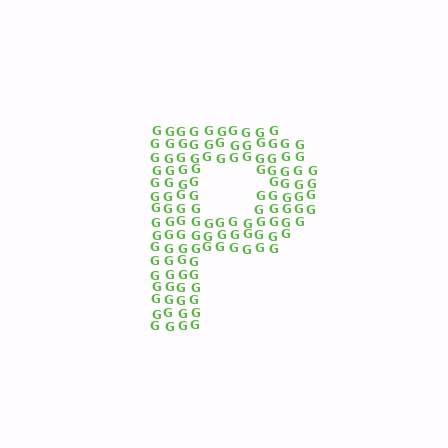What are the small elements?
The small elements are letter G's.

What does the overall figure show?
The overall figure shows the letter P.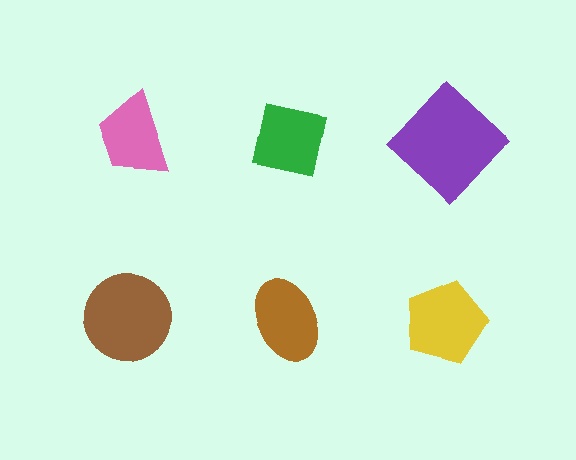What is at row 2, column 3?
A yellow pentagon.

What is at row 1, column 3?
A purple diamond.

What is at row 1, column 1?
A pink trapezoid.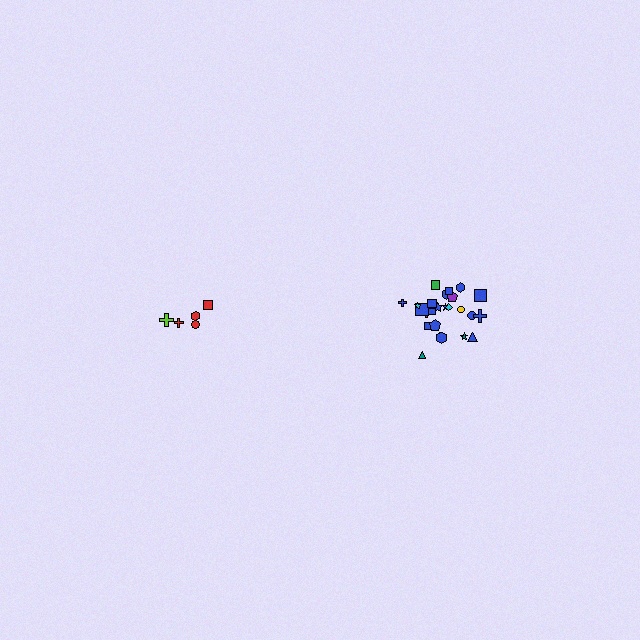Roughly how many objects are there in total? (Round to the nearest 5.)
Roughly 30 objects in total.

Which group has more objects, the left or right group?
The right group.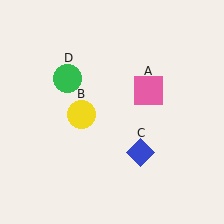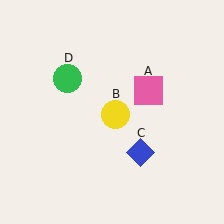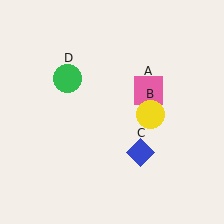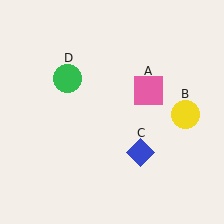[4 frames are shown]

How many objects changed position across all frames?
1 object changed position: yellow circle (object B).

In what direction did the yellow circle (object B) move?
The yellow circle (object B) moved right.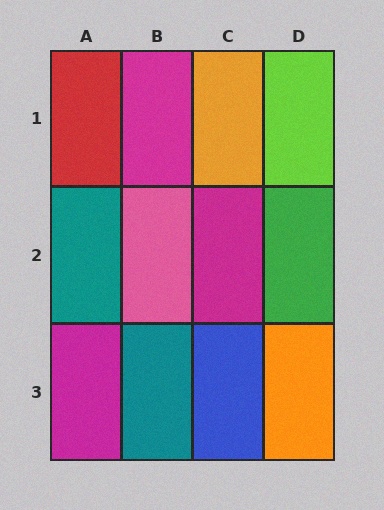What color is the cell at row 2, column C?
Magenta.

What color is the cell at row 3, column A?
Magenta.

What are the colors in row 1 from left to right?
Red, magenta, orange, lime.